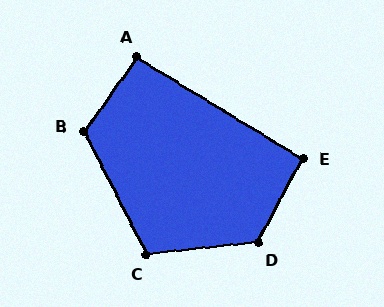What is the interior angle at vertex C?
Approximately 111 degrees (obtuse).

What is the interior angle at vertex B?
Approximately 117 degrees (obtuse).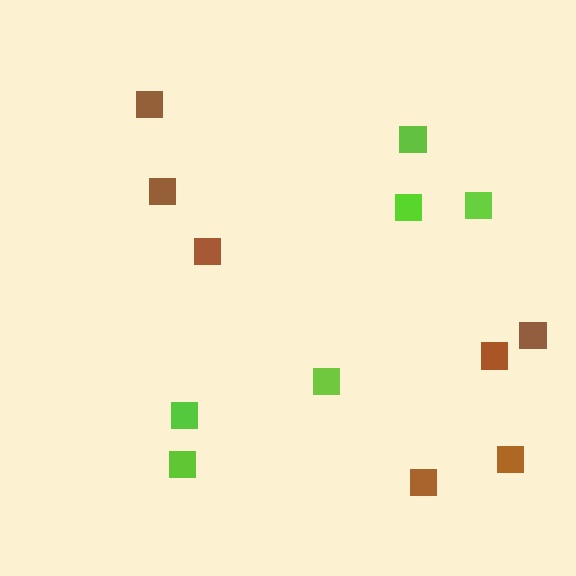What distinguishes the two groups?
There are 2 groups: one group of brown squares (7) and one group of lime squares (6).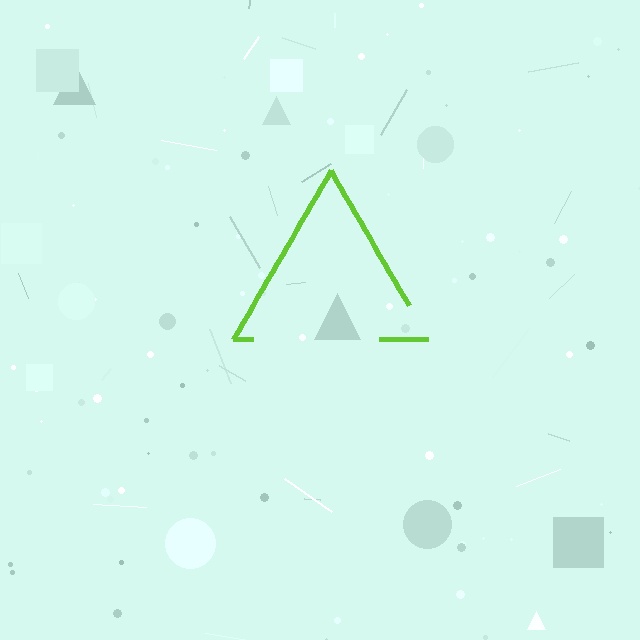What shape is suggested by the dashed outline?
The dashed outline suggests a triangle.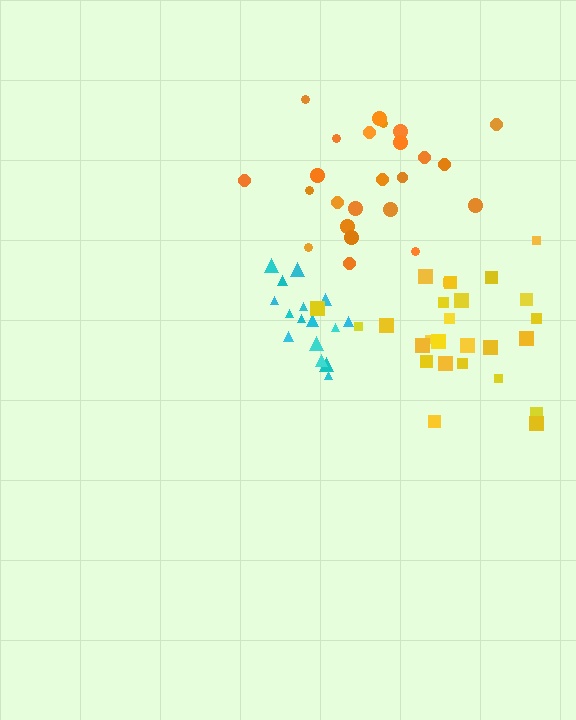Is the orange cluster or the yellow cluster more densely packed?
Yellow.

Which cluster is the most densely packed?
Cyan.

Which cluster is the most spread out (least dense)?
Orange.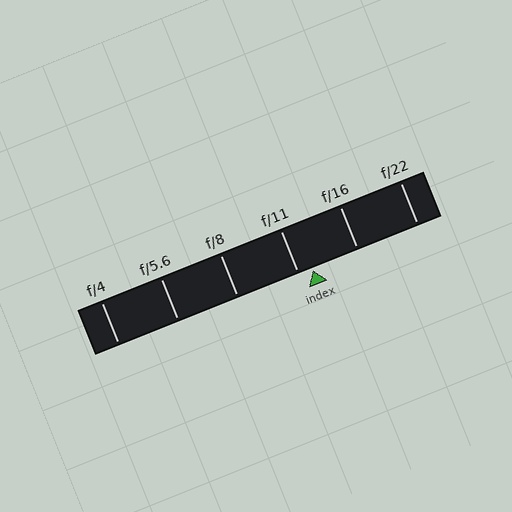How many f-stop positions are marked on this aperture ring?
There are 6 f-stop positions marked.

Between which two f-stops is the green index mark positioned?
The index mark is between f/11 and f/16.